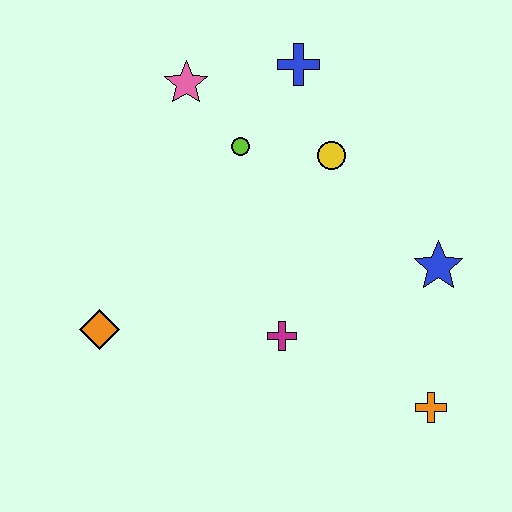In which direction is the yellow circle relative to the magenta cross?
The yellow circle is above the magenta cross.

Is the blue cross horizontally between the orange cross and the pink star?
Yes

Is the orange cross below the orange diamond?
Yes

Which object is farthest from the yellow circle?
The orange diamond is farthest from the yellow circle.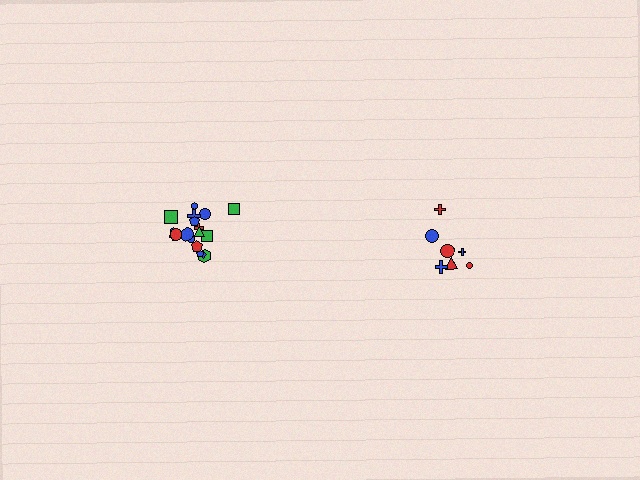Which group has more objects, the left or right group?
The left group.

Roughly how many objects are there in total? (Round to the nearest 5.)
Roughly 25 objects in total.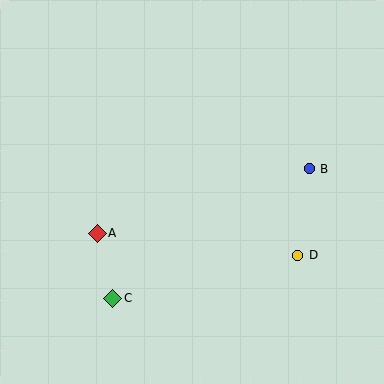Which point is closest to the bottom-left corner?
Point C is closest to the bottom-left corner.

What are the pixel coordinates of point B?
Point B is at (309, 169).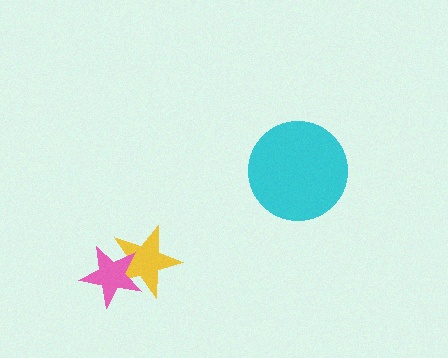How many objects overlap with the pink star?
1 object overlaps with the pink star.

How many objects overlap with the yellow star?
1 object overlaps with the yellow star.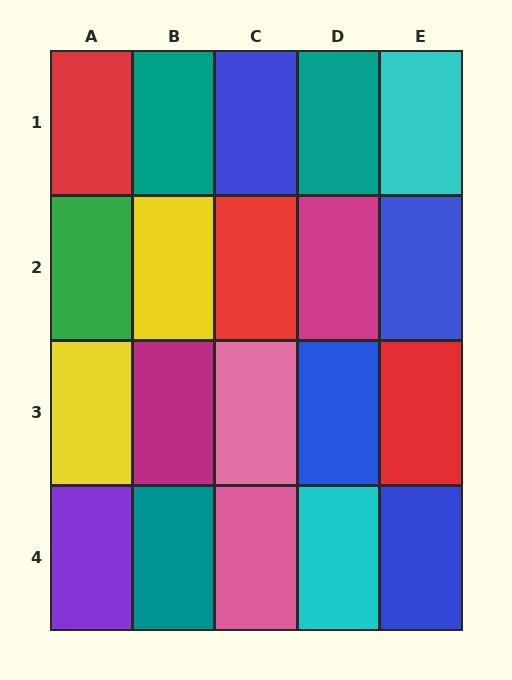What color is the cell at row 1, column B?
Teal.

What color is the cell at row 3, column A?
Yellow.